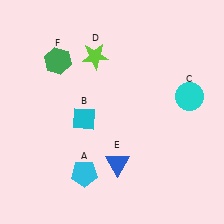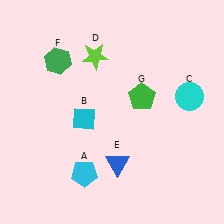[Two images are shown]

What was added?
A green pentagon (G) was added in Image 2.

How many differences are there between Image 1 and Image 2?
There is 1 difference between the two images.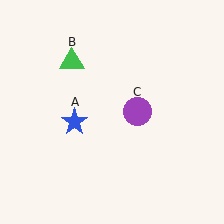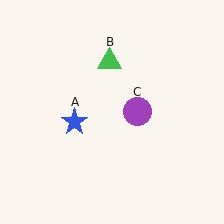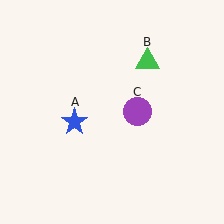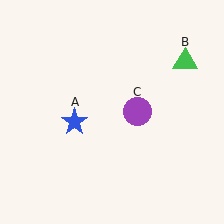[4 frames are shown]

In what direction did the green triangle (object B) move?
The green triangle (object B) moved right.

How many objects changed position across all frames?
1 object changed position: green triangle (object B).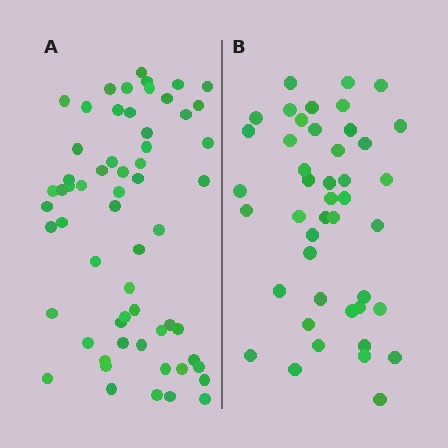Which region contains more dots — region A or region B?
Region A (the left region) has more dots.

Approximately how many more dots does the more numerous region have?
Region A has approximately 15 more dots than region B.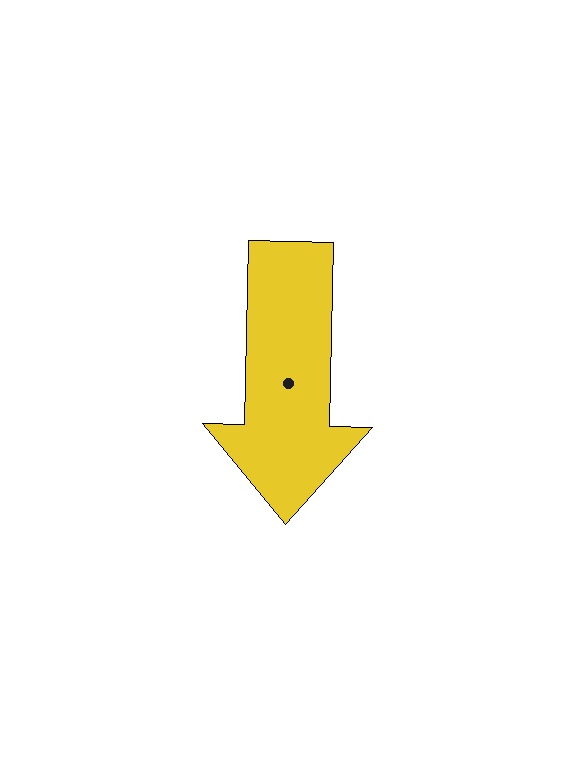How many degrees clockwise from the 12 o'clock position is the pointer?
Approximately 181 degrees.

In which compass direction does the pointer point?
South.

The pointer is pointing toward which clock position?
Roughly 6 o'clock.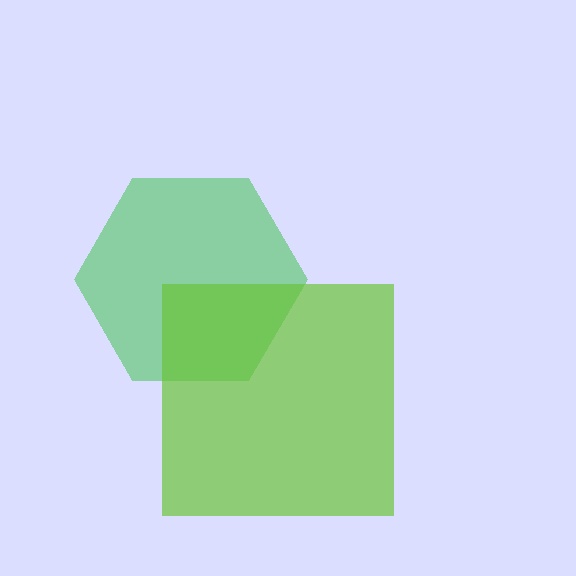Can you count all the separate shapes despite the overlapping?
Yes, there are 2 separate shapes.